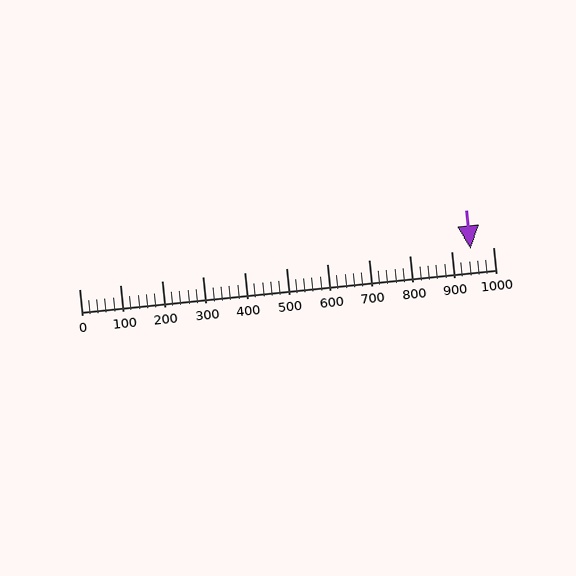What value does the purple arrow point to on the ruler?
The purple arrow points to approximately 947.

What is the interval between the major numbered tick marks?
The major tick marks are spaced 100 units apart.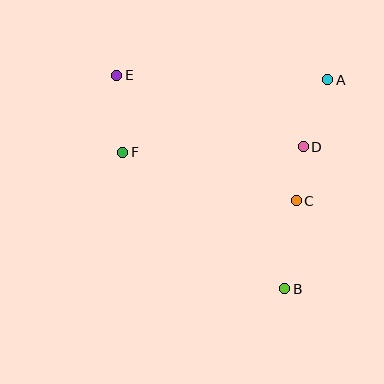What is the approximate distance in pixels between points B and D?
The distance between B and D is approximately 143 pixels.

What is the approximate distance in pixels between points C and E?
The distance between C and E is approximately 219 pixels.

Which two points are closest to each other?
Points C and D are closest to each other.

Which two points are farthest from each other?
Points B and E are farthest from each other.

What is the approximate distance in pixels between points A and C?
The distance between A and C is approximately 125 pixels.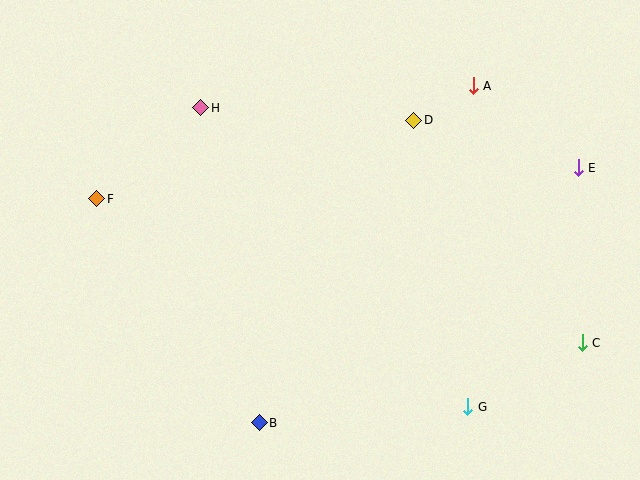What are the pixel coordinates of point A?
Point A is at (473, 86).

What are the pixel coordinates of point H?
Point H is at (201, 108).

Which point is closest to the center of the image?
Point D at (414, 120) is closest to the center.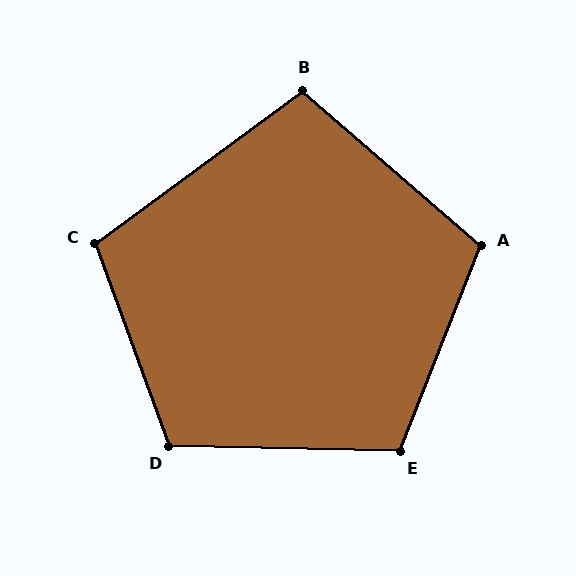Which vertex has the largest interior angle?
D, at approximately 111 degrees.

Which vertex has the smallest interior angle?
B, at approximately 103 degrees.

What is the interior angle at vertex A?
Approximately 109 degrees (obtuse).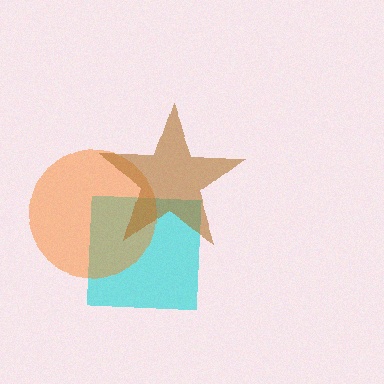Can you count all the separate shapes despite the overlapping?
Yes, there are 3 separate shapes.